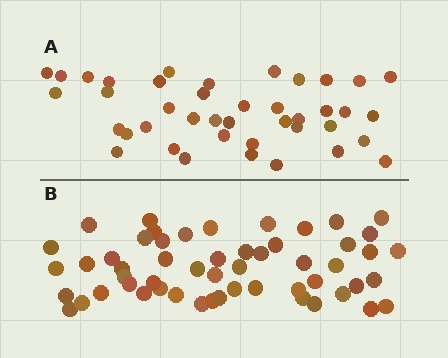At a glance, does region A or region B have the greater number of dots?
Region B (the bottom region) has more dots.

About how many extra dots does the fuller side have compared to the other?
Region B has approximately 15 more dots than region A.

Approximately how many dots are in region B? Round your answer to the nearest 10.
About 50 dots. (The exact count is 54, which rounds to 50.)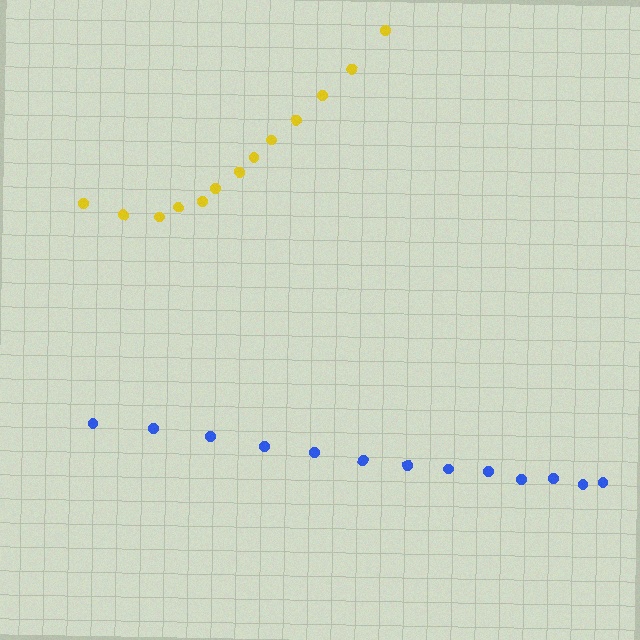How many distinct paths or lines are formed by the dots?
There are 2 distinct paths.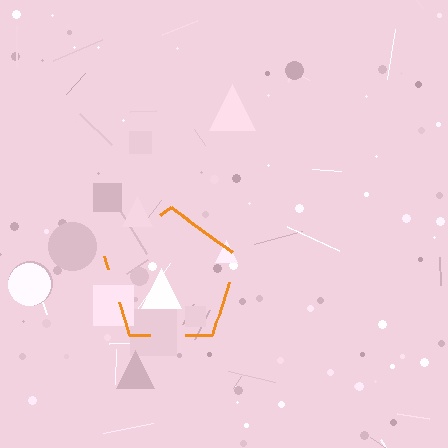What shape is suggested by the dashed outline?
The dashed outline suggests a pentagon.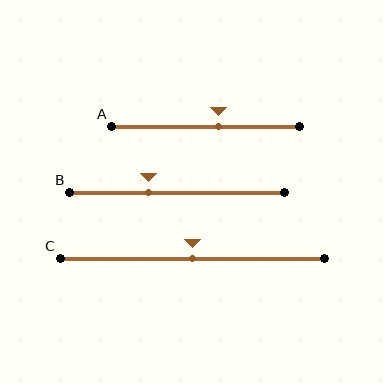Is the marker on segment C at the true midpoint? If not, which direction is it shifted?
Yes, the marker on segment C is at the true midpoint.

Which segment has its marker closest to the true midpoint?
Segment C has its marker closest to the true midpoint.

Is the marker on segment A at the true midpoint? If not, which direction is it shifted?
No, the marker on segment A is shifted to the right by about 7% of the segment length.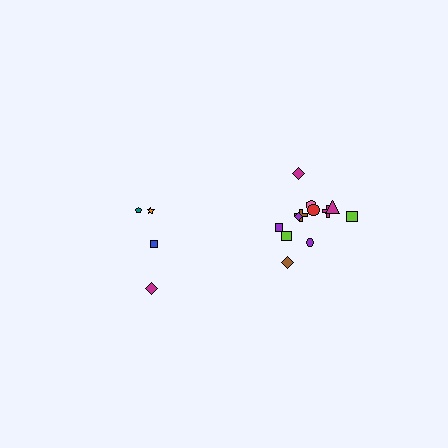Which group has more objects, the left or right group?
The right group.